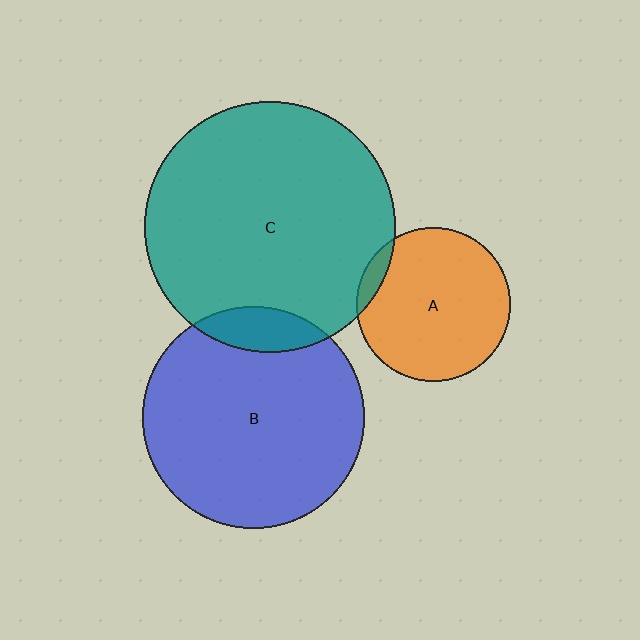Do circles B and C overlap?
Yes.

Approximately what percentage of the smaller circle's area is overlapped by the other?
Approximately 10%.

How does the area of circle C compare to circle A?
Approximately 2.7 times.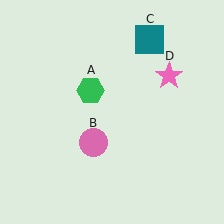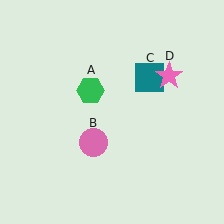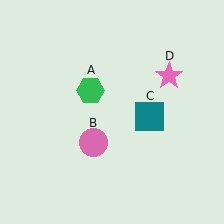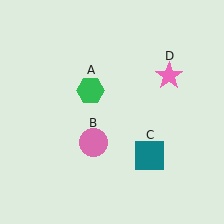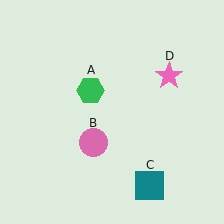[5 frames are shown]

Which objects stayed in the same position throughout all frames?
Green hexagon (object A) and pink circle (object B) and pink star (object D) remained stationary.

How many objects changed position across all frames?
1 object changed position: teal square (object C).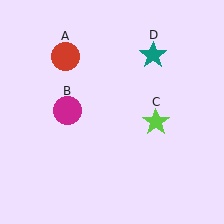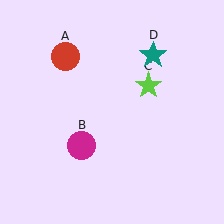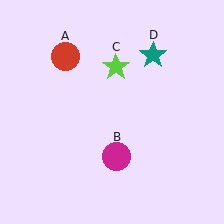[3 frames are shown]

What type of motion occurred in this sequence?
The magenta circle (object B), lime star (object C) rotated counterclockwise around the center of the scene.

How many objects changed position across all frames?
2 objects changed position: magenta circle (object B), lime star (object C).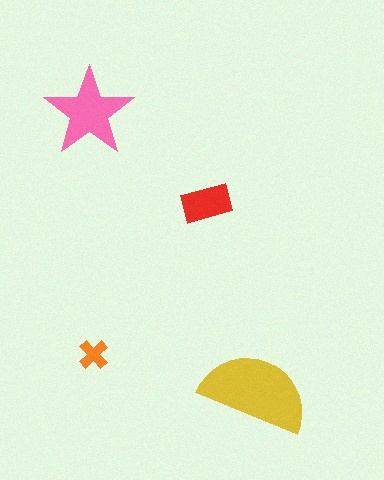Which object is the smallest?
The orange cross.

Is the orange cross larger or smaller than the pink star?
Smaller.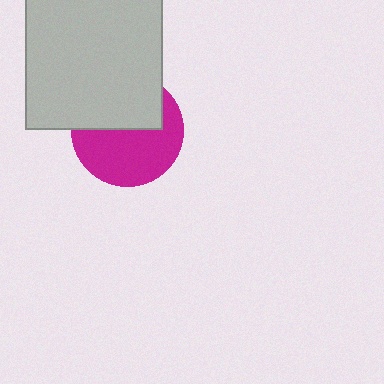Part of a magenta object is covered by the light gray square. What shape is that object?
It is a circle.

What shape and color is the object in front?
The object in front is a light gray square.